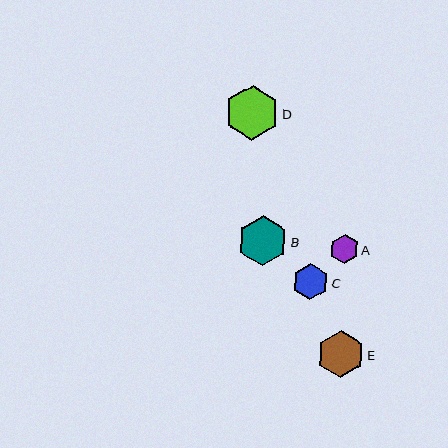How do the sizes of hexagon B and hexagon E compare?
Hexagon B and hexagon E are approximately the same size.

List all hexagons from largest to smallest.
From largest to smallest: D, B, E, C, A.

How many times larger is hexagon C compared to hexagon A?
Hexagon C is approximately 1.2 times the size of hexagon A.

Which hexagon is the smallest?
Hexagon A is the smallest with a size of approximately 29 pixels.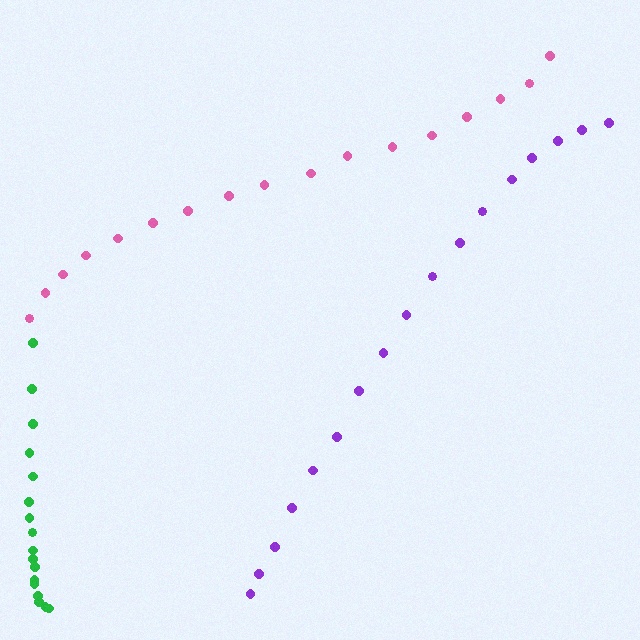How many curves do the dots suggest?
There are 3 distinct paths.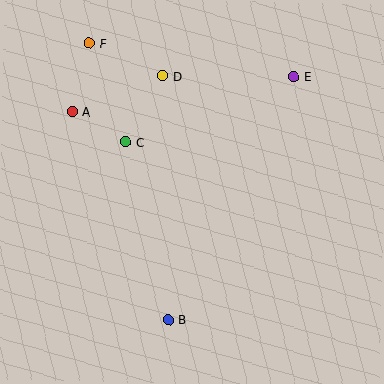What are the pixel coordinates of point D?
Point D is at (163, 76).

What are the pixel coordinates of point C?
Point C is at (126, 142).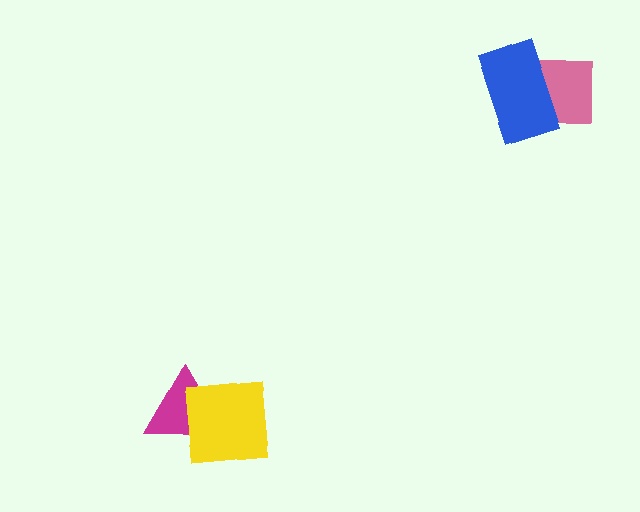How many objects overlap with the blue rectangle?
1 object overlaps with the blue rectangle.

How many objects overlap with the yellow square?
1 object overlaps with the yellow square.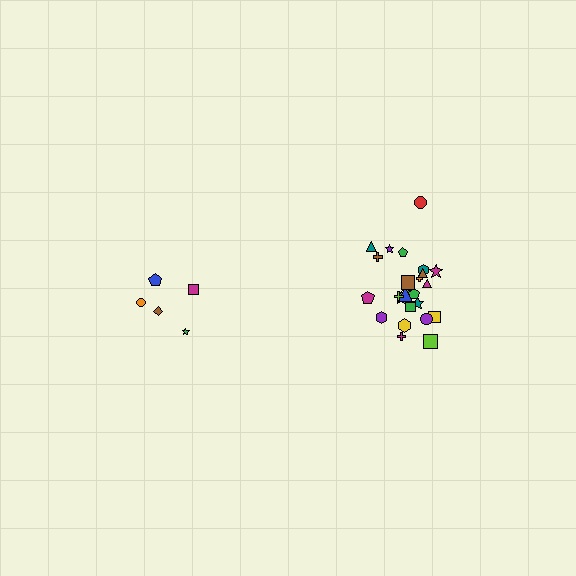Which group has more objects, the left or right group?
The right group.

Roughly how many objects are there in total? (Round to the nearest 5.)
Roughly 30 objects in total.